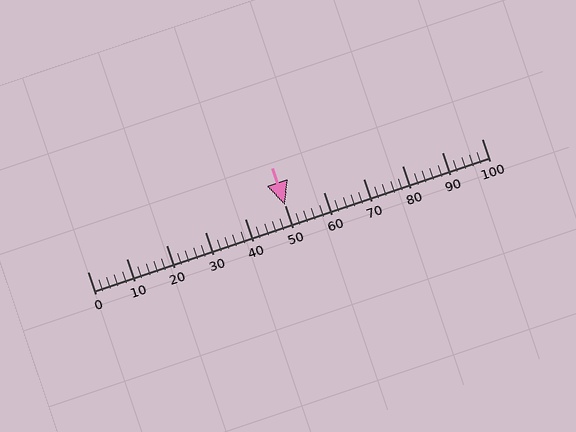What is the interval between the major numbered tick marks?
The major tick marks are spaced 10 units apart.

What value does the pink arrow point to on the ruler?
The pink arrow points to approximately 50.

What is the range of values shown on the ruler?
The ruler shows values from 0 to 100.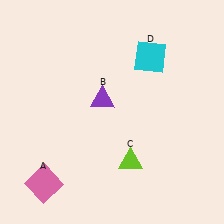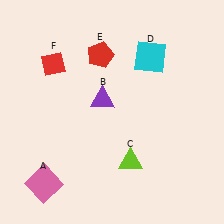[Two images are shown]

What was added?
A red pentagon (E), a red diamond (F) were added in Image 2.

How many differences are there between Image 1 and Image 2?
There are 2 differences between the two images.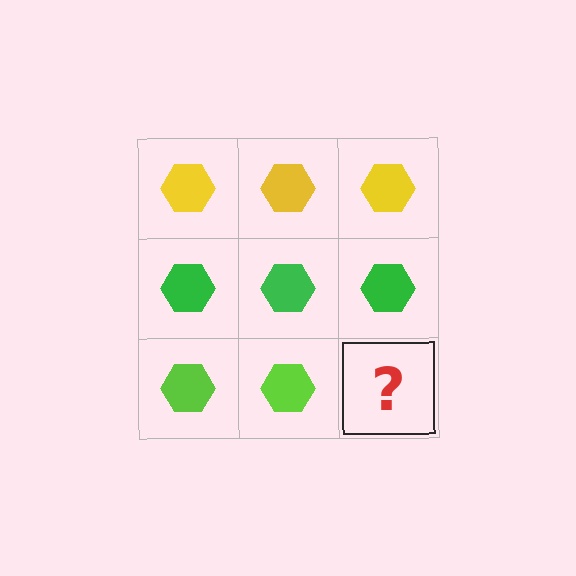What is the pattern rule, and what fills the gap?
The rule is that each row has a consistent color. The gap should be filled with a lime hexagon.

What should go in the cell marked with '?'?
The missing cell should contain a lime hexagon.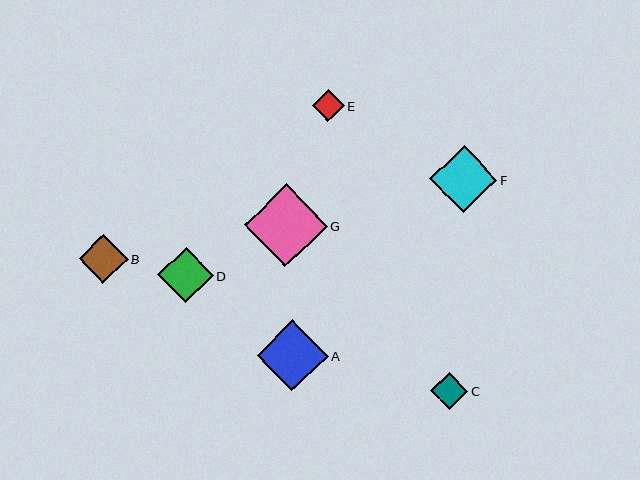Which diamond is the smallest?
Diamond E is the smallest with a size of approximately 32 pixels.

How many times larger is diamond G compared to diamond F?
Diamond G is approximately 1.2 times the size of diamond F.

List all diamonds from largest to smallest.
From largest to smallest: G, A, F, D, B, C, E.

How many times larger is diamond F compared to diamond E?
Diamond F is approximately 2.1 times the size of diamond E.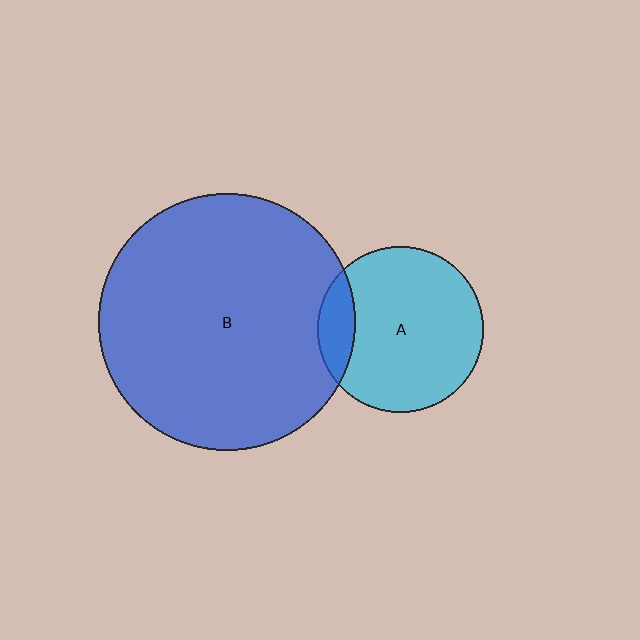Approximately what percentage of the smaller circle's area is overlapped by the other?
Approximately 15%.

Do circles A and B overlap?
Yes.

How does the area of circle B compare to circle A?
Approximately 2.4 times.